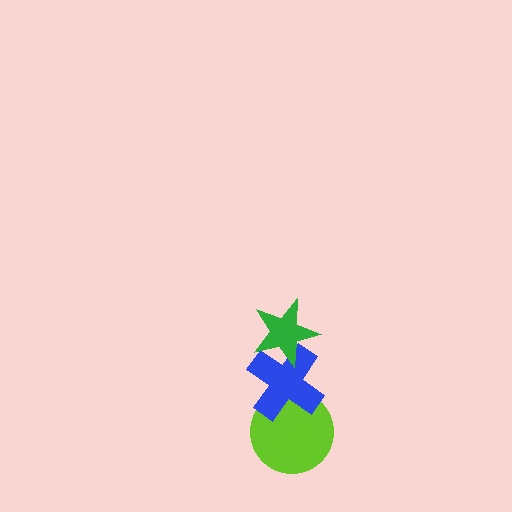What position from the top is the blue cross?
The blue cross is 2nd from the top.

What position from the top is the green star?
The green star is 1st from the top.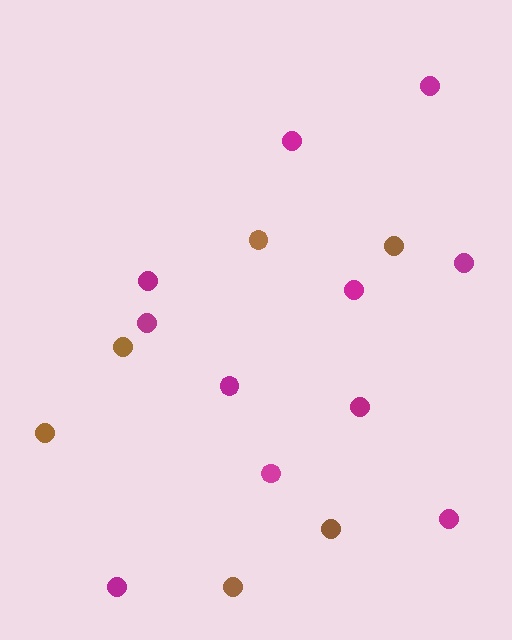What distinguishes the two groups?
There are 2 groups: one group of magenta circles (11) and one group of brown circles (6).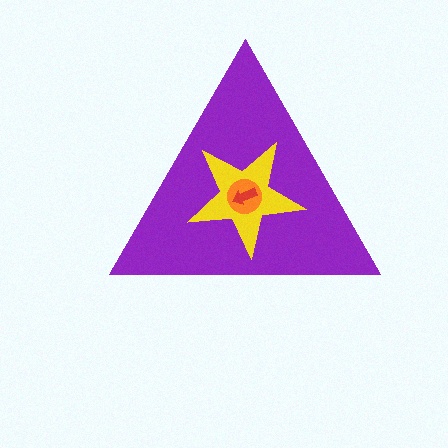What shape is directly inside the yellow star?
The orange circle.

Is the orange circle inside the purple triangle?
Yes.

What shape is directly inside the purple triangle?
The yellow star.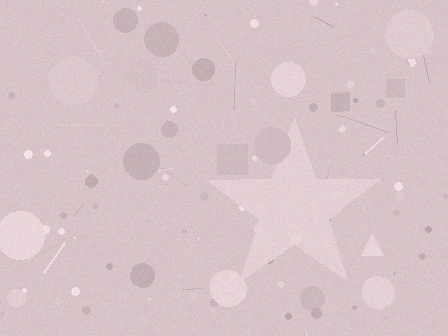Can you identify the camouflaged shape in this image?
The camouflaged shape is a star.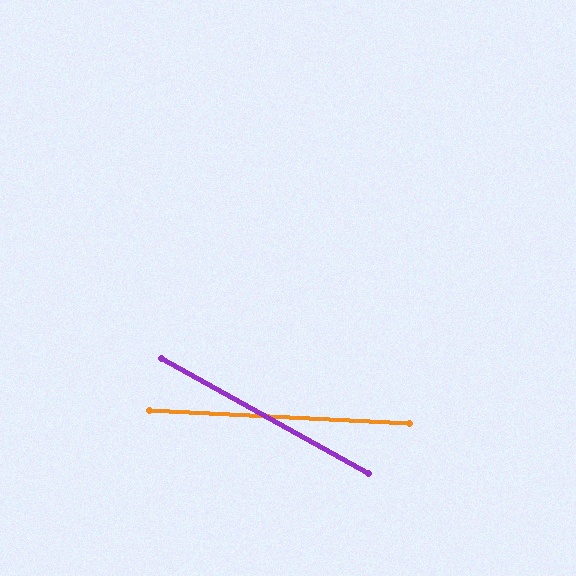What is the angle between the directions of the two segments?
Approximately 26 degrees.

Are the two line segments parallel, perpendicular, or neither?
Neither parallel nor perpendicular — they differ by about 26°.